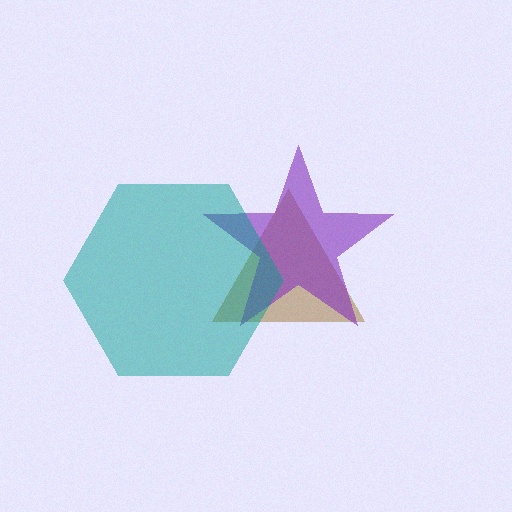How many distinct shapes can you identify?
There are 3 distinct shapes: a brown triangle, a purple star, a teal hexagon.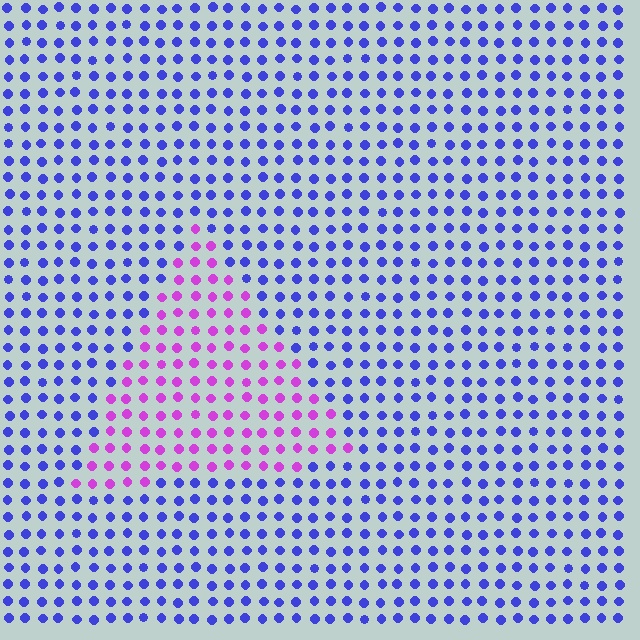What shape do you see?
I see a triangle.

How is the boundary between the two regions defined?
The boundary is defined purely by a slight shift in hue (about 58 degrees). Spacing, size, and orientation are identical on both sides.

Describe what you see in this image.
The image is filled with small blue elements in a uniform arrangement. A triangle-shaped region is visible where the elements are tinted to a slightly different hue, forming a subtle color boundary.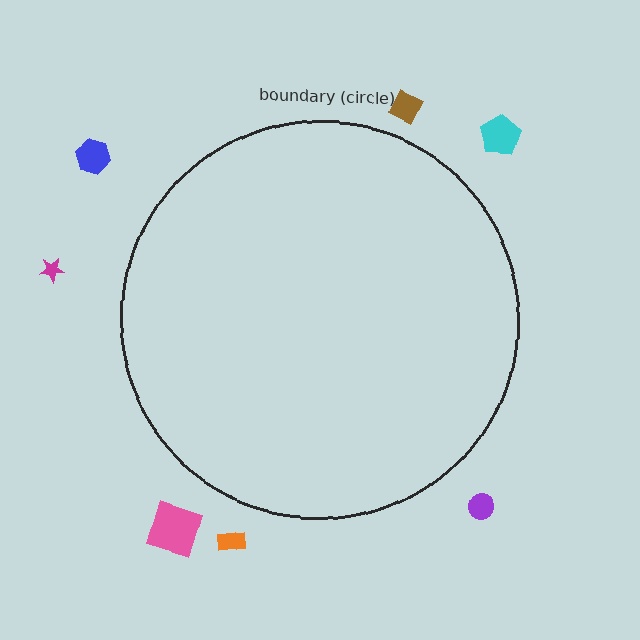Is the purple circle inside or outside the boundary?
Outside.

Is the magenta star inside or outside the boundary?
Outside.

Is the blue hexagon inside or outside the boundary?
Outside.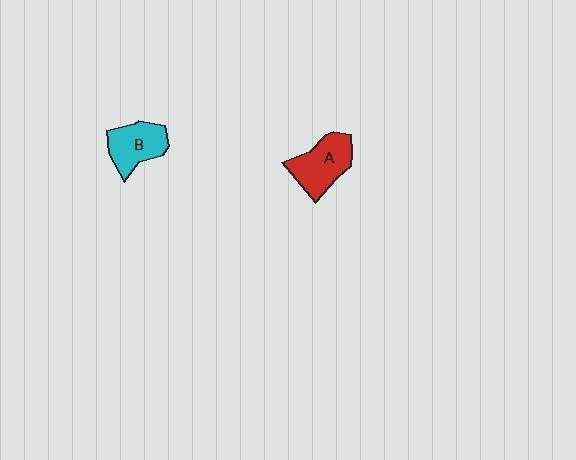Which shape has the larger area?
Shape A (red).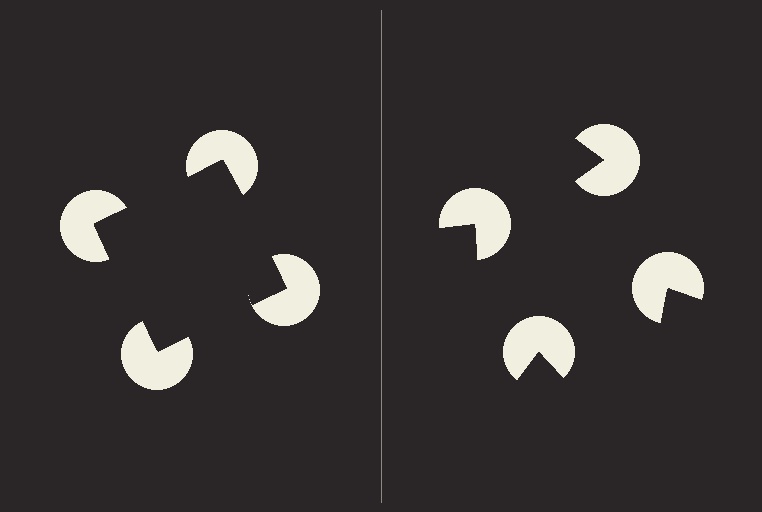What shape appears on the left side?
An illusory square.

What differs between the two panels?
The pac-man discs are positioned identically on both sides; only the wedge orientations differ. On the left they align to a square; on the right they are misaligned.